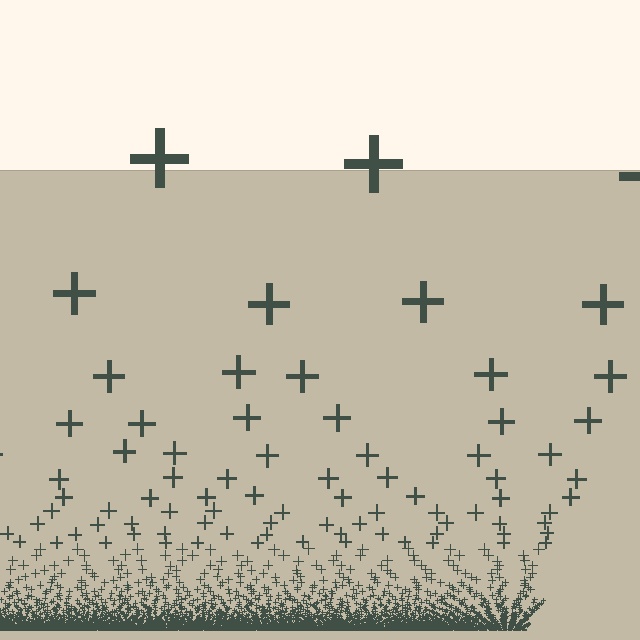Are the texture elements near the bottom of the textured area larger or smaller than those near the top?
Smaller. The gradient is inverted — elements near the bottom are smaller and denser.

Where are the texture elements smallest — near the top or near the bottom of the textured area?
Near the bottom.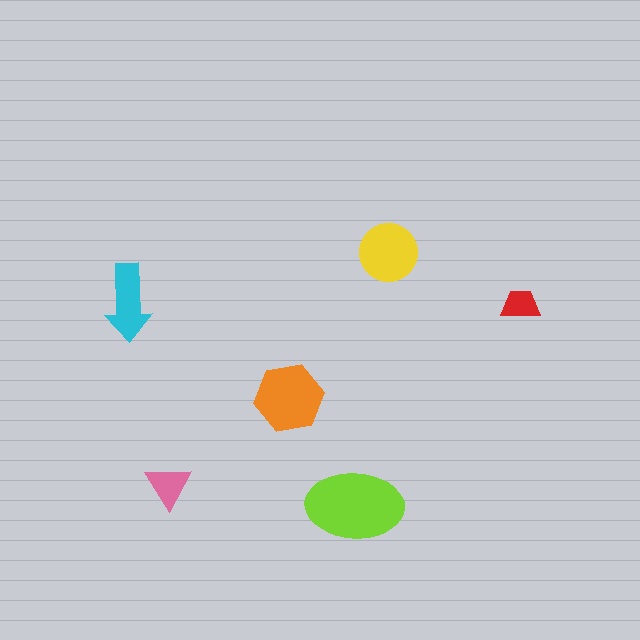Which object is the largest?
The lime ellipse.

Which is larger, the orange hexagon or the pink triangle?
The orange hexagon.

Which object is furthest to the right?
The red trapezoid is rightmost.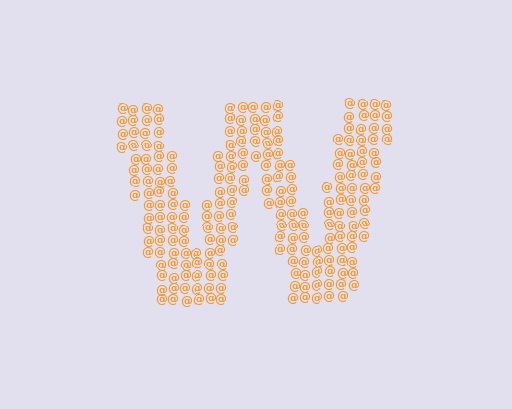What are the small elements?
The small elements are at signs.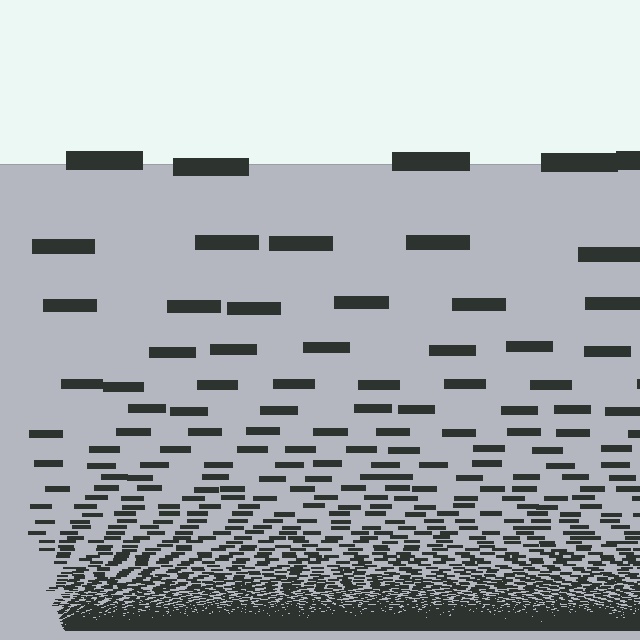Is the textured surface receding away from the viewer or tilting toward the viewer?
The surface appears to tilt toward the viewer. Texture elements get larger and sparser toward the top.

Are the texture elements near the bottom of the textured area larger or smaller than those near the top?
Smaller. The gradient is inverted — elements near the bottom are smaller and denser.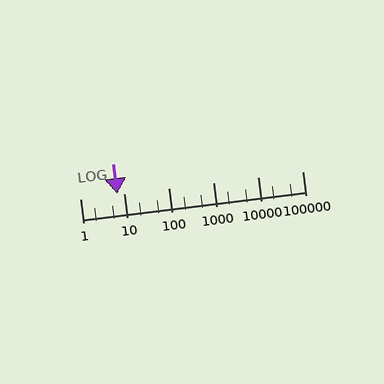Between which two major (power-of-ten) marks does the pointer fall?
The pointer is between 1 and 10.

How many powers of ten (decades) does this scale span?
The scale spans 5 decades, from 1 to 100000.